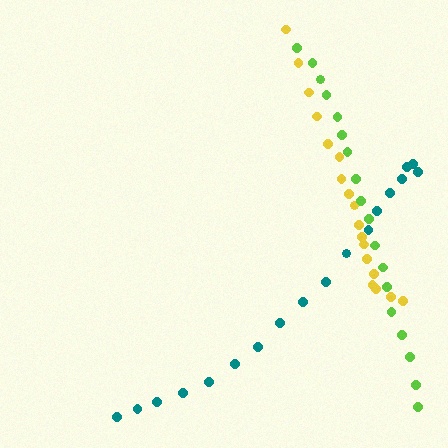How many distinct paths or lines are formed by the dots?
There are 3 distinct paths.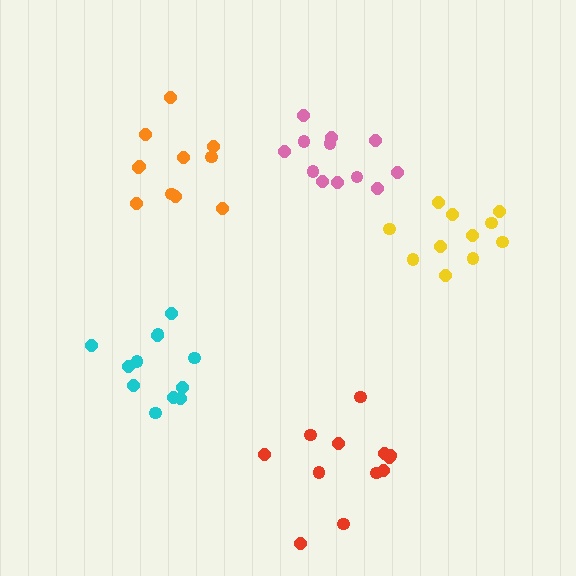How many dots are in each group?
Group 1: 12 dots, Group 2: 12 dots, Group 3: 12 dots, Group 4: 11 dots, Group 5: 11 dots (58 total).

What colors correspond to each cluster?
The clusters are colored: pink, red, cyan, orange, yellow.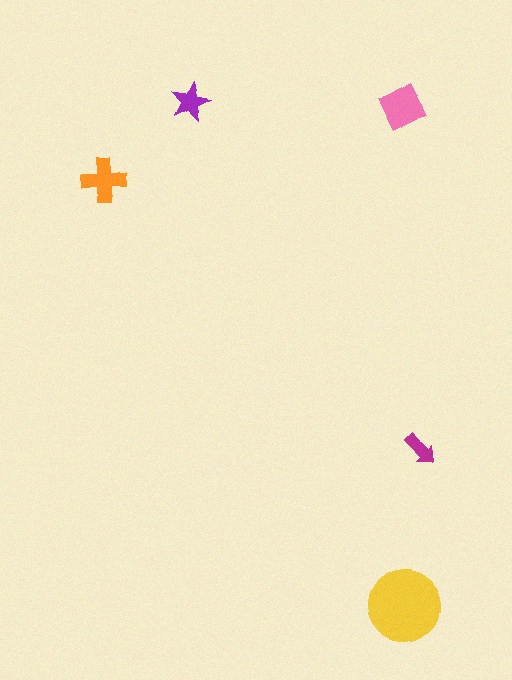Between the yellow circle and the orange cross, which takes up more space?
The yellow circle.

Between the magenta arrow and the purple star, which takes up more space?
The purple star.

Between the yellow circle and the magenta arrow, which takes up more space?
The yellow circle.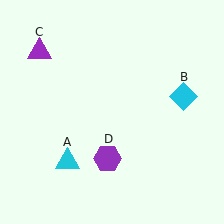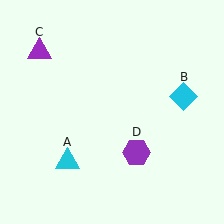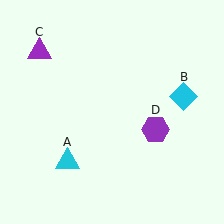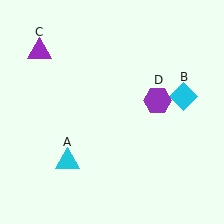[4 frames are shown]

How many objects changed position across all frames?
1 object changed position: purple hexagon (object D).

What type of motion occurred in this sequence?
The purple hexagon (object D) rotated counterclockwise around the center of the scene.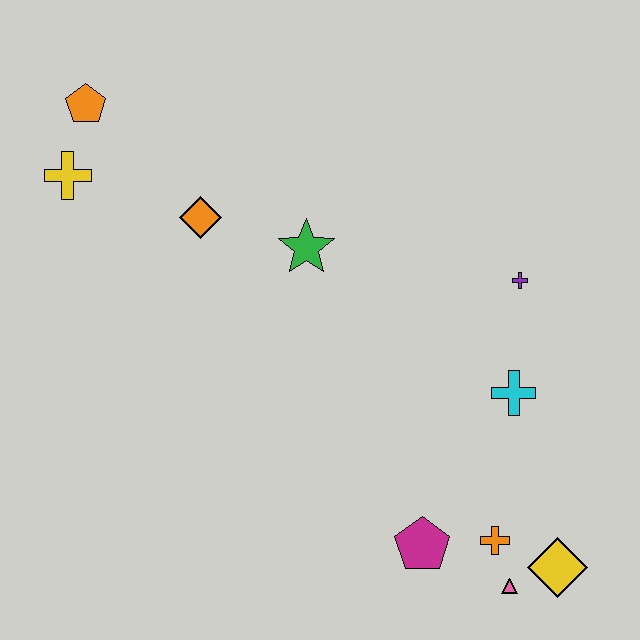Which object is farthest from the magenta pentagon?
The orange pentagon is farthest from the magenta pentagon.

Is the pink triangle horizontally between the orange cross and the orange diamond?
No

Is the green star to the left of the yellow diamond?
Yes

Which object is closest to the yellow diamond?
The pink triangle is closest to the yellow diamond.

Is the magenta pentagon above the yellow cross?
No